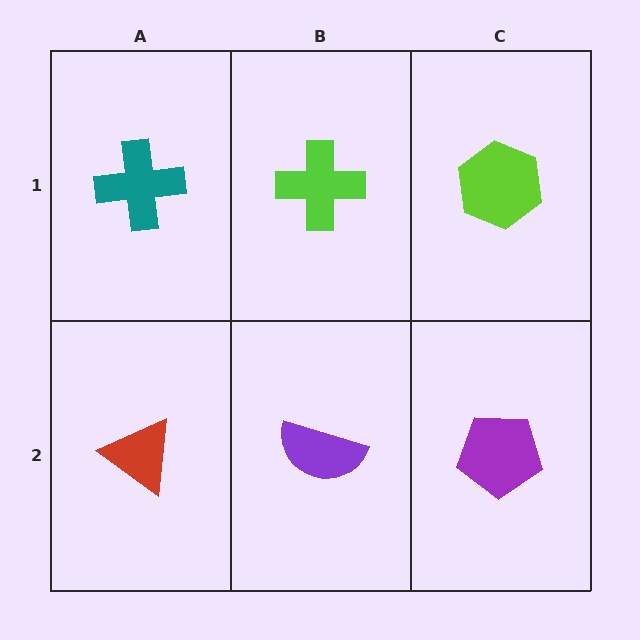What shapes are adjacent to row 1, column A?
A red triangle (row 2, column A), a lime cross (row 1, column B).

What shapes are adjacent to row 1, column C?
A purple pentagon (row 2, column C), a lime cross (row 1, column B).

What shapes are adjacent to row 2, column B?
A lime cross (row 1, column B), a red triangle (row 2, column A), a purple pentagon (row 2, column C).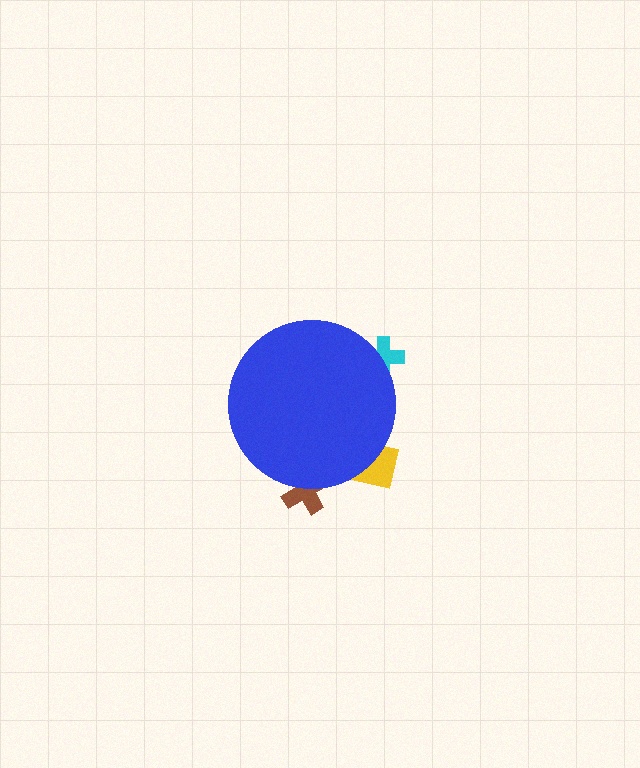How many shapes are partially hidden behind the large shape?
3 shapes are partially hidden.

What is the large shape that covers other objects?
A blue circle.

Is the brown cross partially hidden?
Yes, the brown cross is partially hidden behind the blue circle.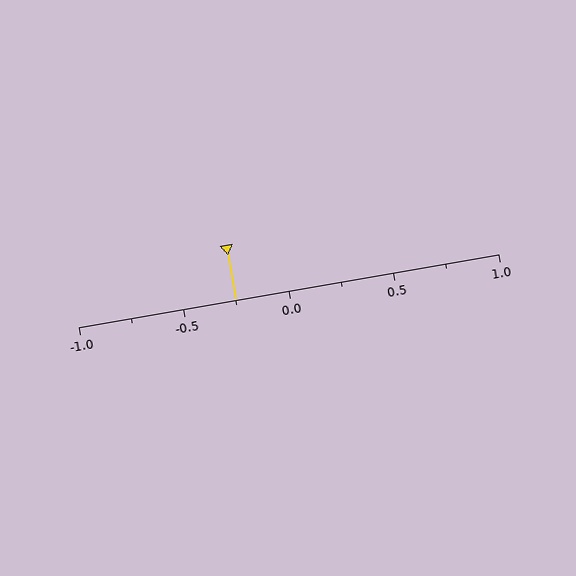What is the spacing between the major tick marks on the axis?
The major ticks are spaced 0.5 apart.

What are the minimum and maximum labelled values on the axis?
The axis runs from -1.0 to 1.0.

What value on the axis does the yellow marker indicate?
The marker indicates approximately -0.25.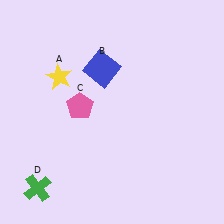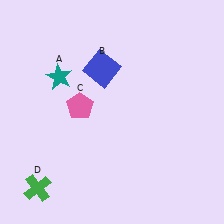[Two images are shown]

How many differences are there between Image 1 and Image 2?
There is 1 difference between the two images.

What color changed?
The star (A) changed from yellow in Image 1 to teal in Image 2.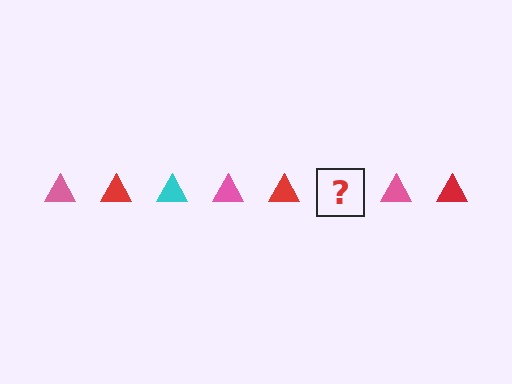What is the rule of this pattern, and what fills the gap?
The rule is that the pattern cycles through pink, red, cyan triangles. The gap should be filled with a cyan triangle.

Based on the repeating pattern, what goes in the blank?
The blank should be a cyan triangle.